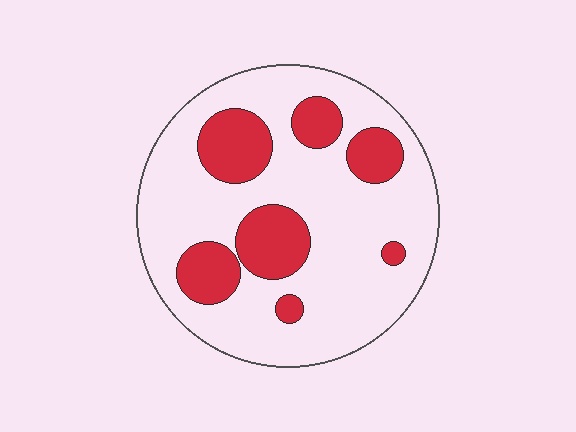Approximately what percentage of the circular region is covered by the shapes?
Approximately 25%.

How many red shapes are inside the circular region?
7.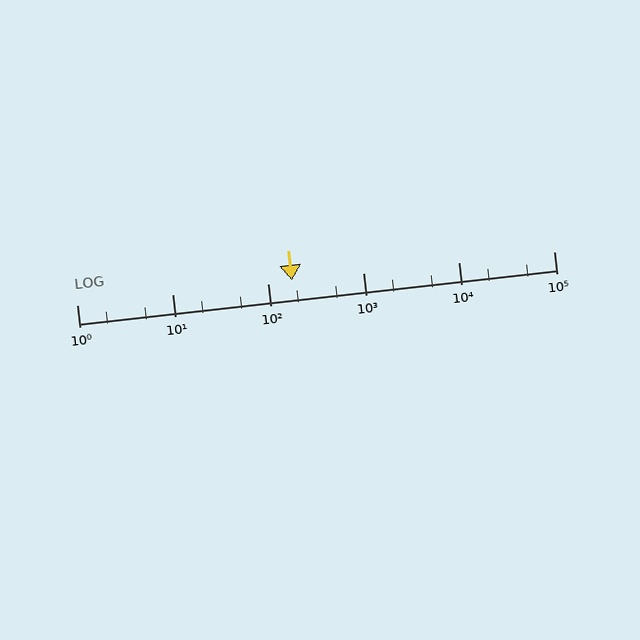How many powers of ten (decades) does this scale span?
The scale spans 5 decades, from 1 to 100000.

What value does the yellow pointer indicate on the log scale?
The pointer indicates approximately 180.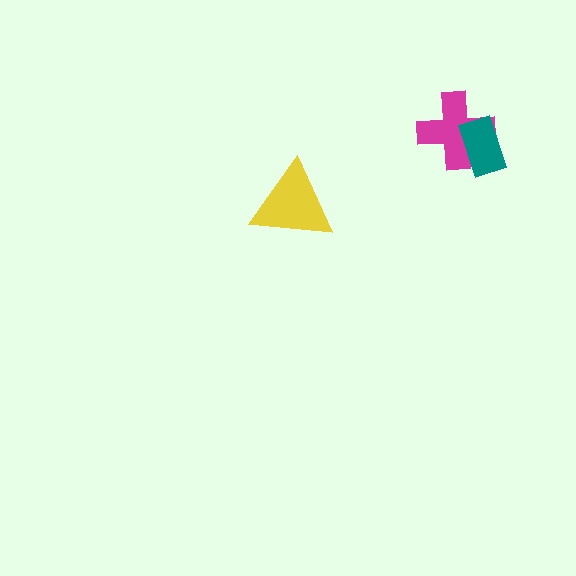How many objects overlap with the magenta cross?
1 object overlaps with the magenta cross.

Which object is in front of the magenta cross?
The teal rectangle is in front of the magenta cross.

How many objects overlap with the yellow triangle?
0 objects overlap with the yellow triangle.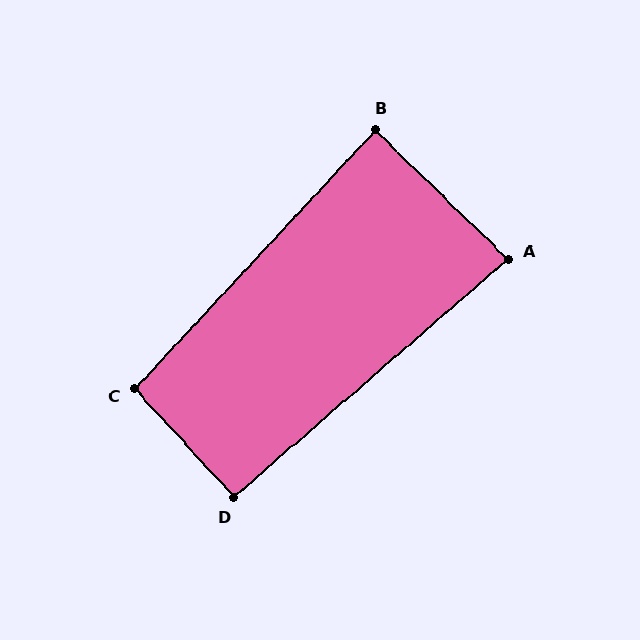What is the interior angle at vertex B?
Approximately 89 degrees (approximately right).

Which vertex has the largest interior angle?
C, at approximately 95 degrees.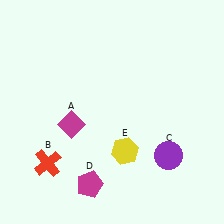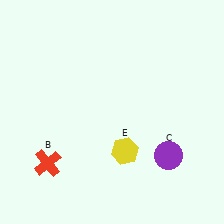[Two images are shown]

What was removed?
The magenta diamond (A), the magenta pentagon (D) were removed in Image 2.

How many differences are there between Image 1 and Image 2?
There are 2 differences between the two images.